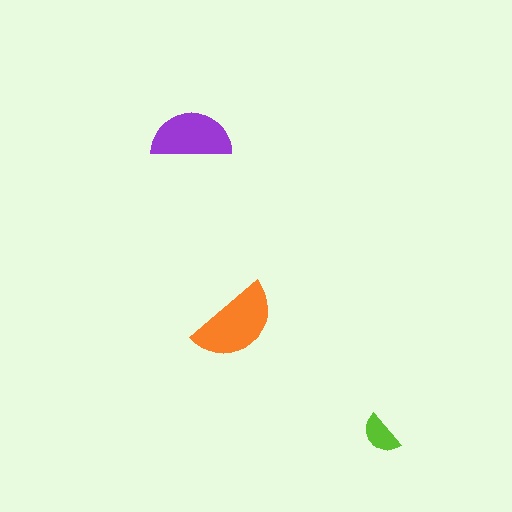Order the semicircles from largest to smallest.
the orange one, the purple one, the lime one.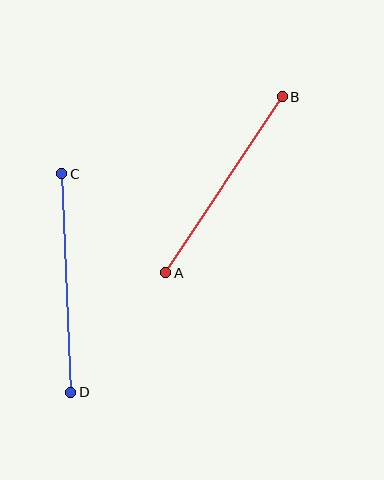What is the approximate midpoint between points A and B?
The midpoint is at approximately (224, 185) pixels.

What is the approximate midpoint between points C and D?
The midpoint is at approximately (66, 283) pixels.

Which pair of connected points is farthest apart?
Points C and D are farthest apart.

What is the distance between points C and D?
The distance is approximately 219 pixels.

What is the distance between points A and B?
The distance is approximately 211 pixels.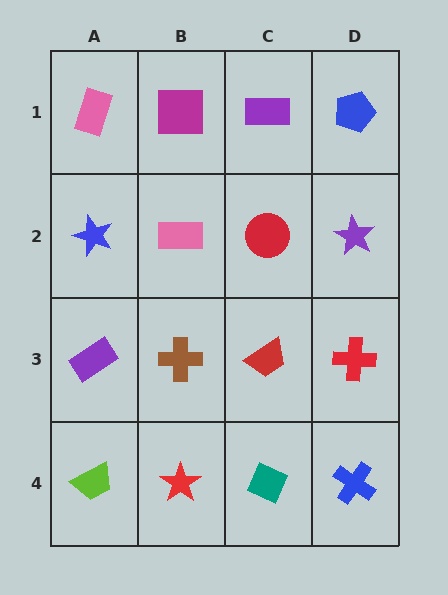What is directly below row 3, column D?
A blue cross.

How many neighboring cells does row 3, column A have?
3.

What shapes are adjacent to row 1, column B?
A pink rectangle (row 2, column B), a pink rectangle (row 1, column A), a purple rectangle (row 1, column C).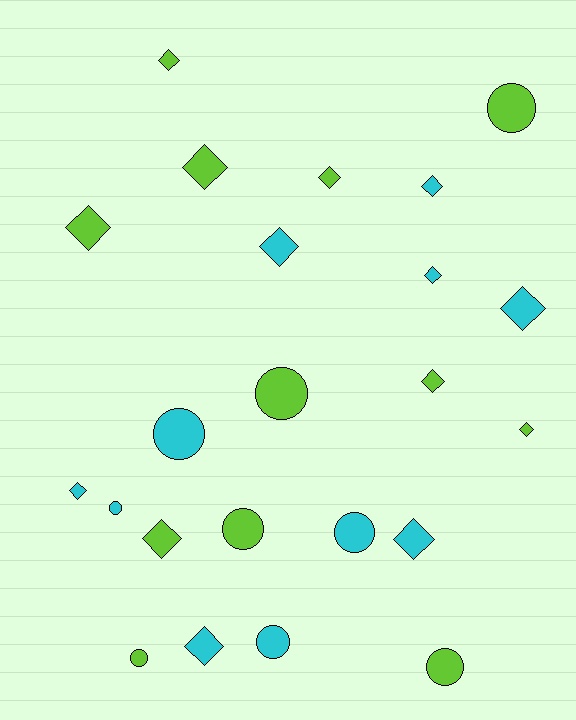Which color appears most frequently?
Lime, with 12 objects.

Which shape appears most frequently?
Diamond, with 14 objects.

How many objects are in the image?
There are 23 objects.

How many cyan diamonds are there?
There are 7 cyan diamonds.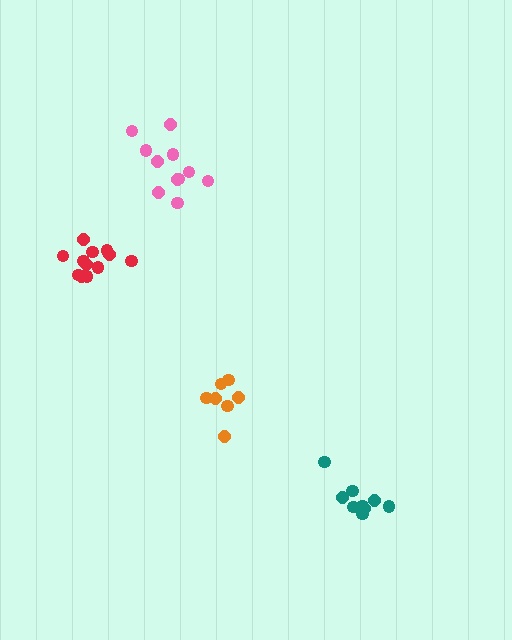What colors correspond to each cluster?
The clusters are colored: orange, red, pink, teal.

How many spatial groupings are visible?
There are 4 spatial groupings.